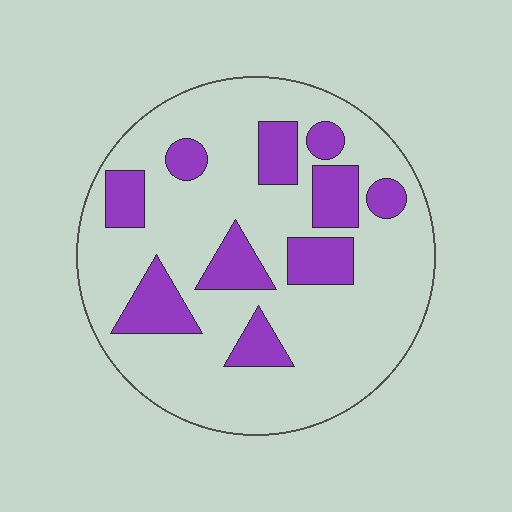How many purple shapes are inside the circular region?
10.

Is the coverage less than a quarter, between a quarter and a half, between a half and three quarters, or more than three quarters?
Less than a quarter.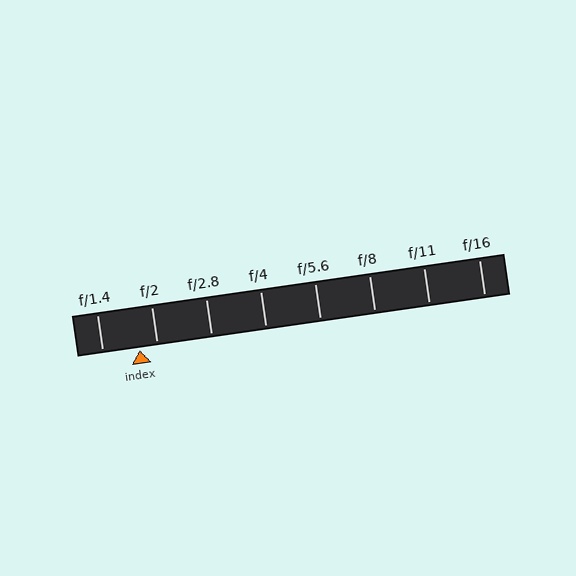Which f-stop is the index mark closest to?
The index mark is closest to f/2.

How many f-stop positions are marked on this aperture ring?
There are 8 f-stop positions marked.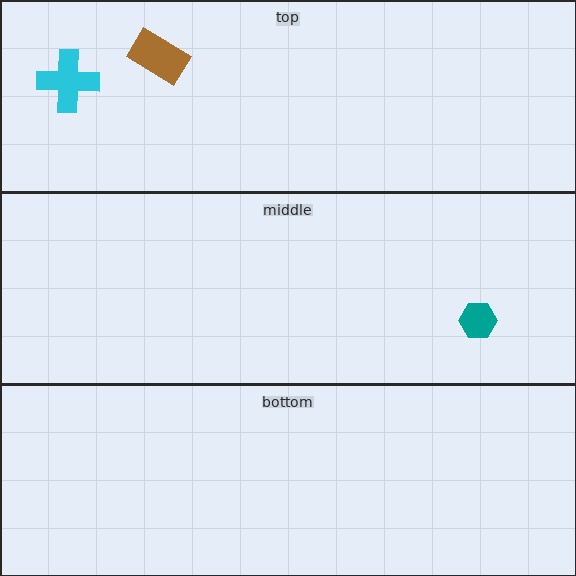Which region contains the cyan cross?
The top region.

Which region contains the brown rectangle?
The top region.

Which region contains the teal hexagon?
The middle region.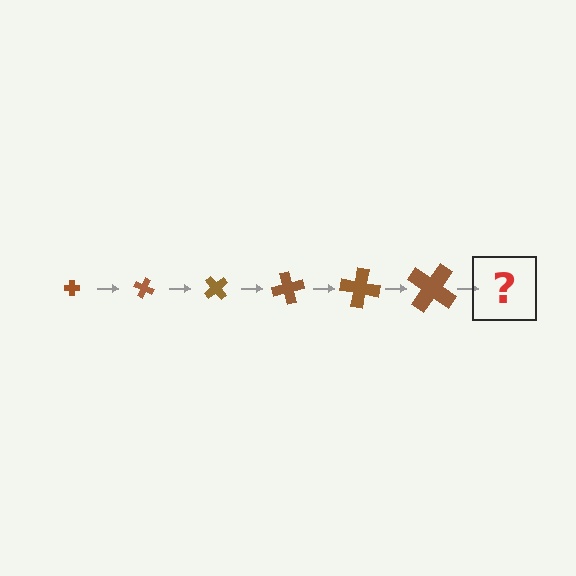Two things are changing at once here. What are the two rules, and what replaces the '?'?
The two rules are that the cross grows larger each step and it rotates 25 degrees each step. The '?' should be a cross, larger than the previous one and rotated 150 degrees from the start.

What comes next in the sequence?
The next element should be a cross, larger than the previous one and rotated 150 degrees from the start.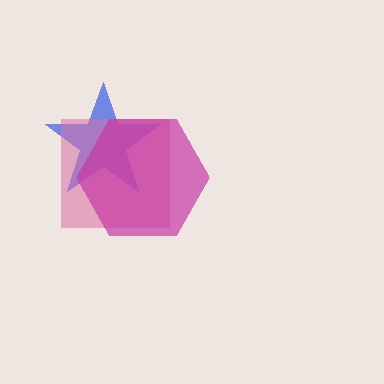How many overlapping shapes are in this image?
There are 3 overlapping shapes in the image.